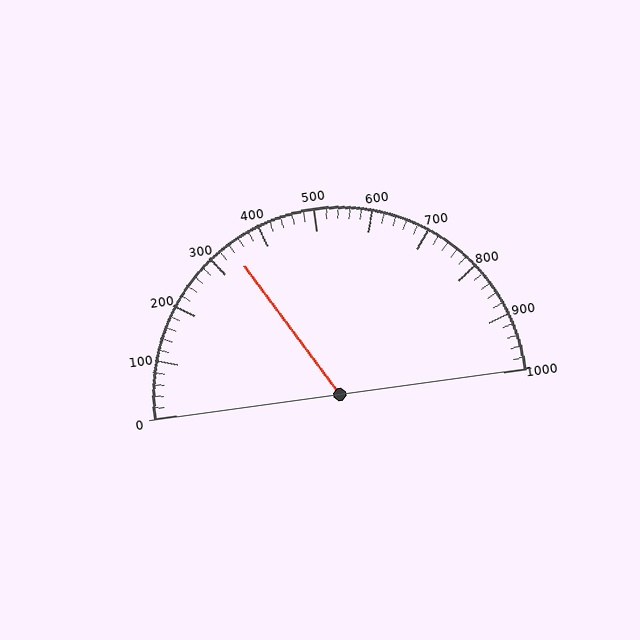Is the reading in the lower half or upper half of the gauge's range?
The reading is in the lower half of the range (0 to 1000).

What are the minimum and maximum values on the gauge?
The gauge ranges from 0 to 1000.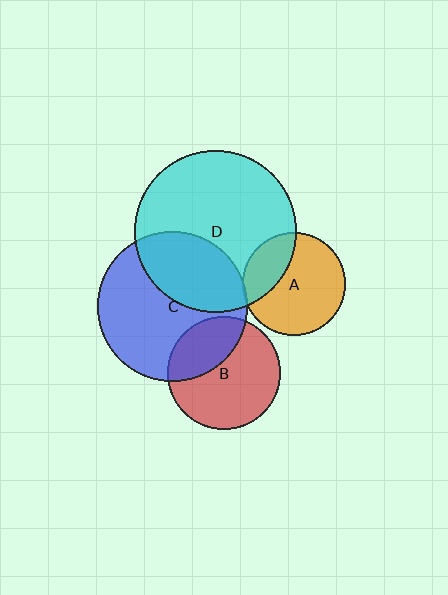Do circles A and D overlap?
Yes.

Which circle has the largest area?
Circle D (cyan).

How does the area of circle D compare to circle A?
Approximately 2.5 times.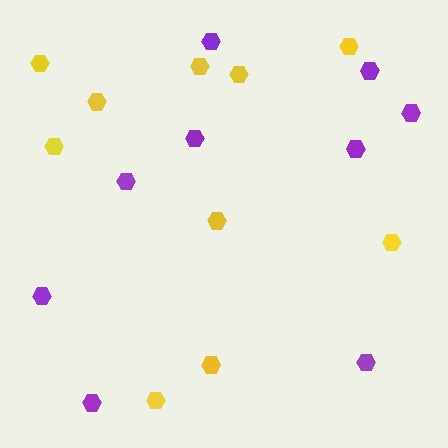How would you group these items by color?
There are 2 groups: one group of yellow hexagons (10) and one group of purple hexagons (9).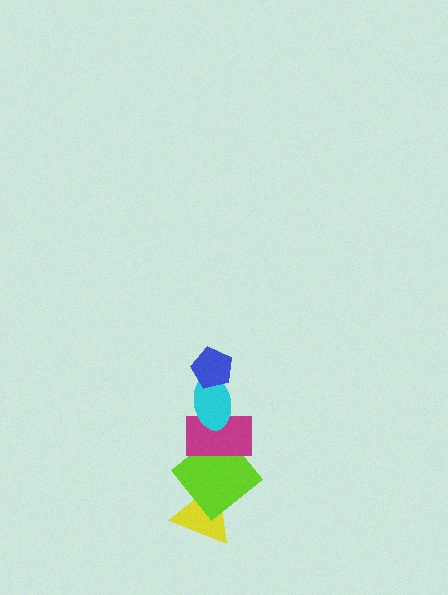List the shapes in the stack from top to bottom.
From top to bottom: the blue pentagon, the cyan ellipse, the magenta rectangle, the lime diamond, the yellow triangle.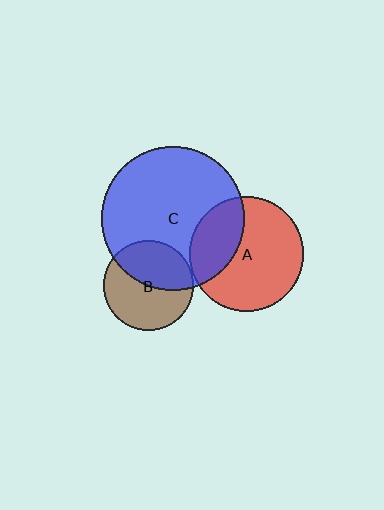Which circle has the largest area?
Circle C (blue).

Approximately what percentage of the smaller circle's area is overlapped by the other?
Approximately 30%.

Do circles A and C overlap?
Yes.